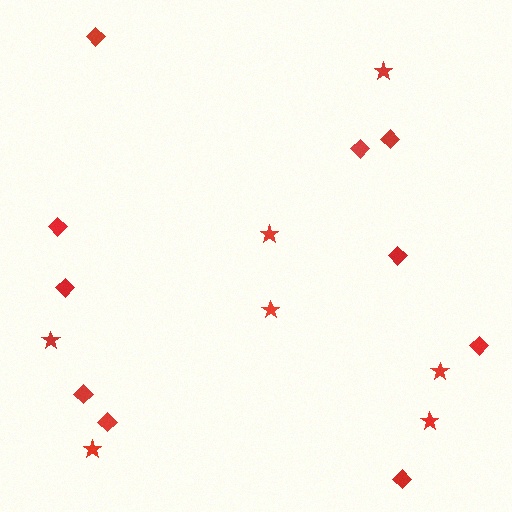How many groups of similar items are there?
There are 2 groups: one group of stars (7) and one group of diamonds (10).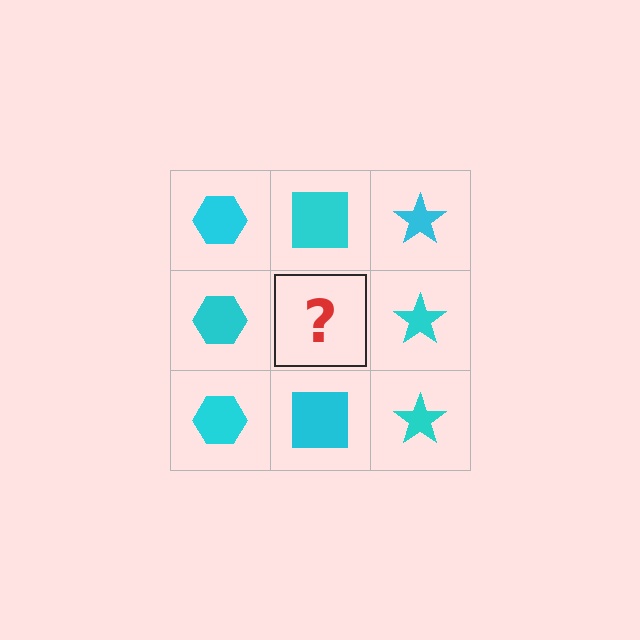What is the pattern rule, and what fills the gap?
The rule is that each column has a consistent shape. The gap should be filled with a cyan square.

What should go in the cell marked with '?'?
The missing cell should contain a cyan square.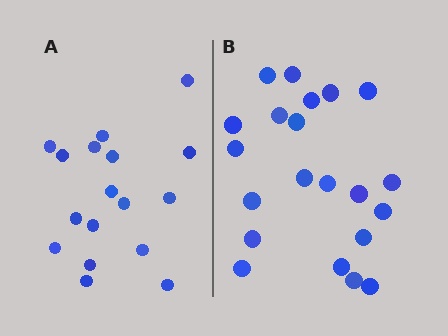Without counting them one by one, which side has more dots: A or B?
Region B (the right region) has more dots.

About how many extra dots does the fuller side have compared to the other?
Region B has about 4 more dots than region A.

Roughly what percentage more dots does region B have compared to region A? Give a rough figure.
About 25% more.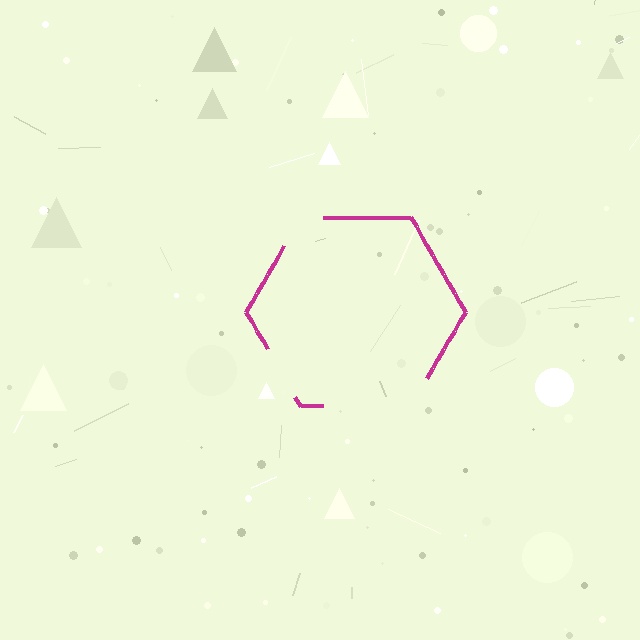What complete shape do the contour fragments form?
The contour fragments form a hexagon.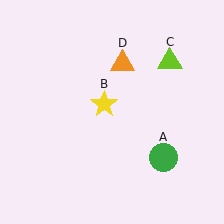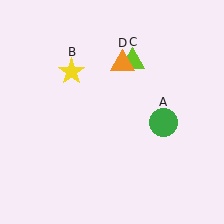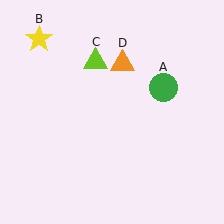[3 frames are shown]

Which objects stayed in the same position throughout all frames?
Orange triangle (object D) remained stationary.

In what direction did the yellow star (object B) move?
The yellow star (object B) moved up and to the left.